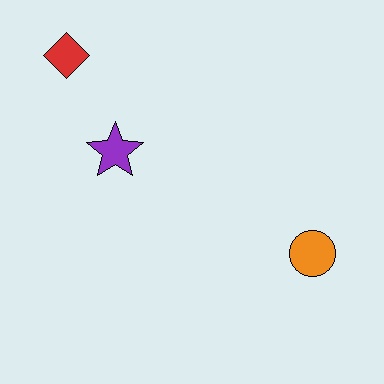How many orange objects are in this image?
There is 1 orange object.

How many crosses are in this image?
There are no crosses.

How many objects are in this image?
There are 3 objects.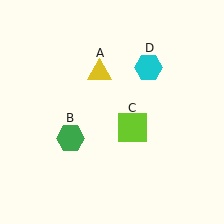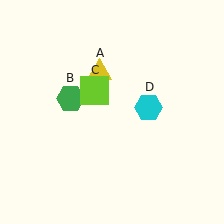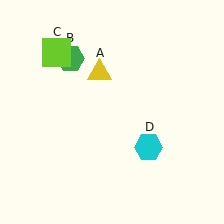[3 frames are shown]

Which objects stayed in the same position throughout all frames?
Yellow triangle (object A) remained stationary.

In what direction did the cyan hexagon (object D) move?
The cyan hexagon (object D) moved down.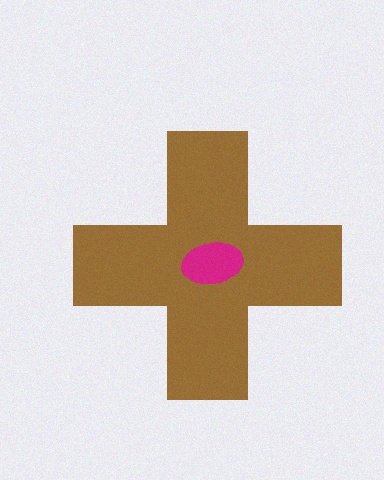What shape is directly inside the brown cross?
The magenta ellipse.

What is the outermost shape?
The brown cross.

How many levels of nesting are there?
2.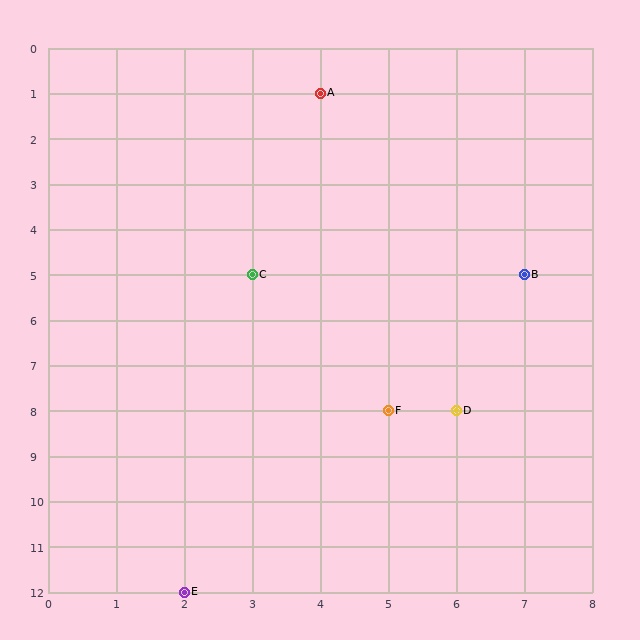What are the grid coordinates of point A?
Point A is at grid coordinates (4, 1).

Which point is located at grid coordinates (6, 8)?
Point D is at (6, 8).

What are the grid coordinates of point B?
Point B is at grid coordinates (7, 5).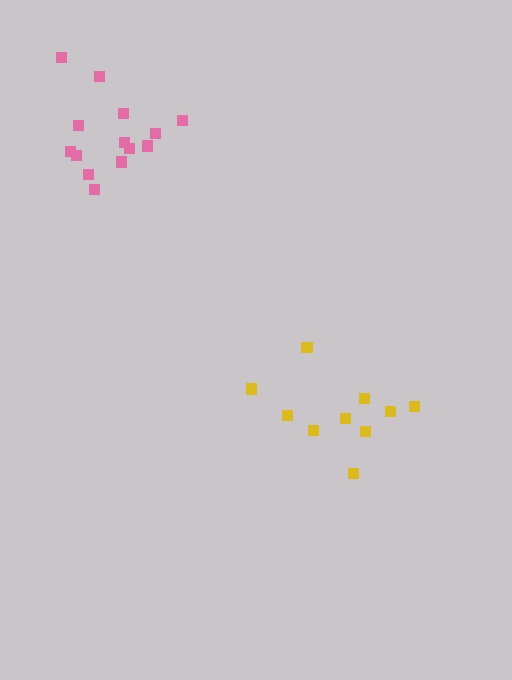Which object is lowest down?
The yellow cluster is bottommost.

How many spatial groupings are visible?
There are 2 spatial groupings.